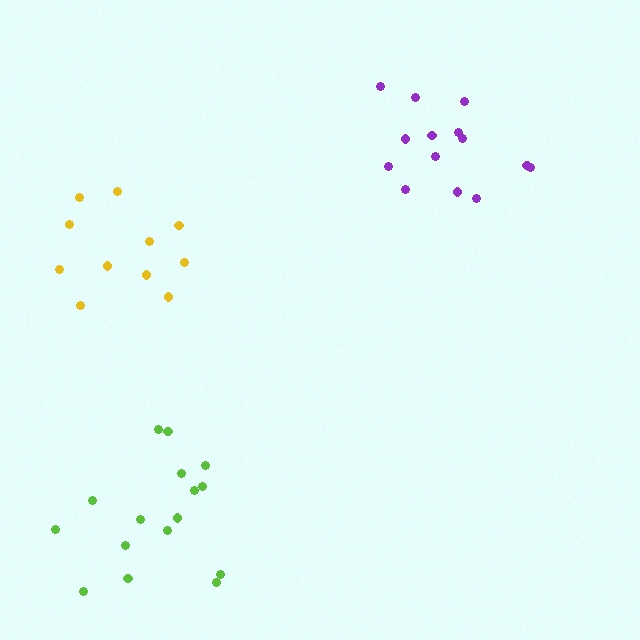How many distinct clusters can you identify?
There are 3 distinct clusters.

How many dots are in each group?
Group 1: 14 dots, Group 2: 16 dots, Group 3: 11 dots (41 total).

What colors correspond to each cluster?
The clusters are colored: purple, lime, yellow.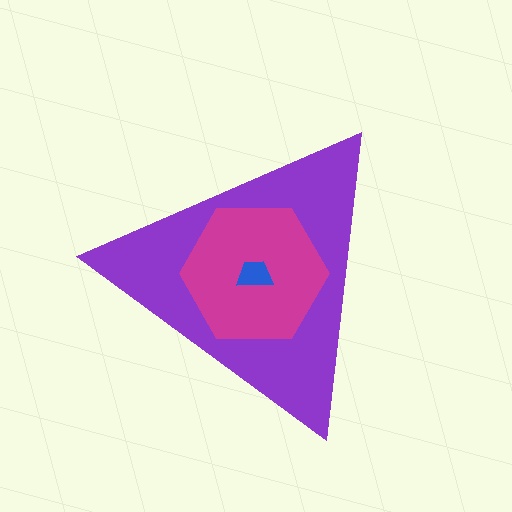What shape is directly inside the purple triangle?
The magenta hexagon.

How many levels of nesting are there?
3.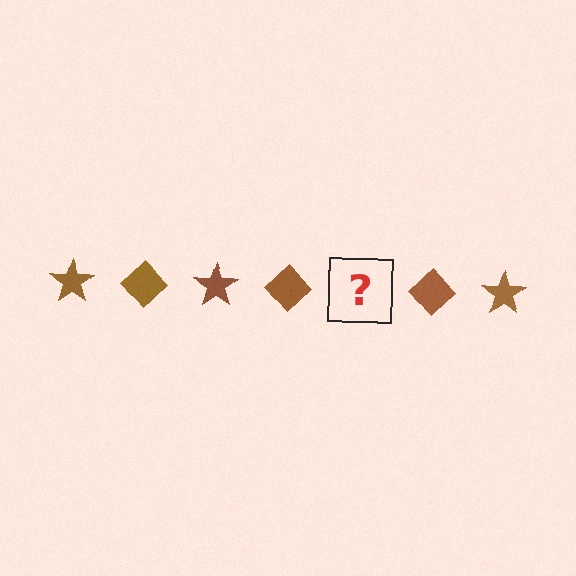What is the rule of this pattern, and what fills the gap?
The rule is that the pattern cycles through star, diamond shapes in brown. The gap should be filled with a brown star.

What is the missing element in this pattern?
The missing element is a brown star.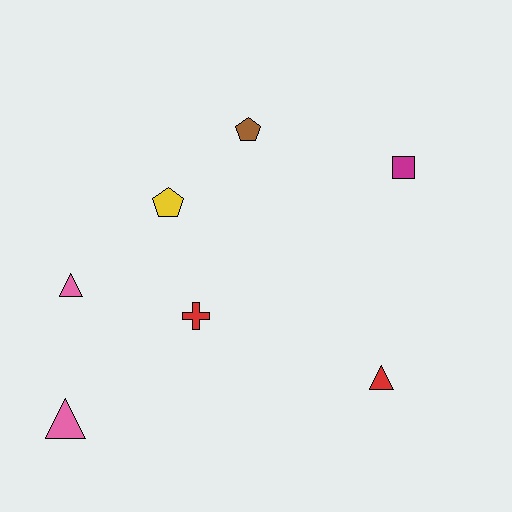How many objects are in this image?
There are 7 objects.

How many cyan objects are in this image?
There are no cyan objects.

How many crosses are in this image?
There is 1 cross.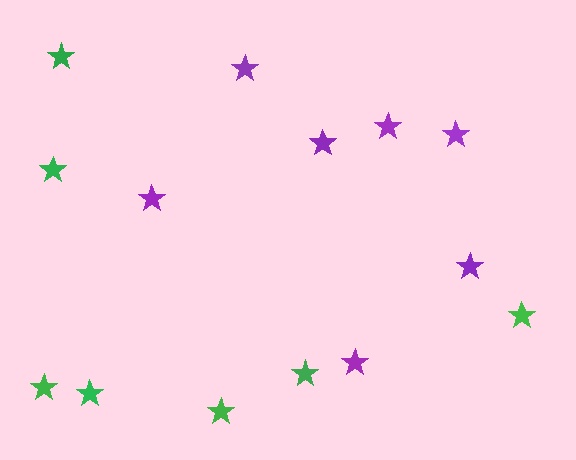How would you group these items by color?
There are 2 groups: one group of purple stars (7) and one group of green stars (7).